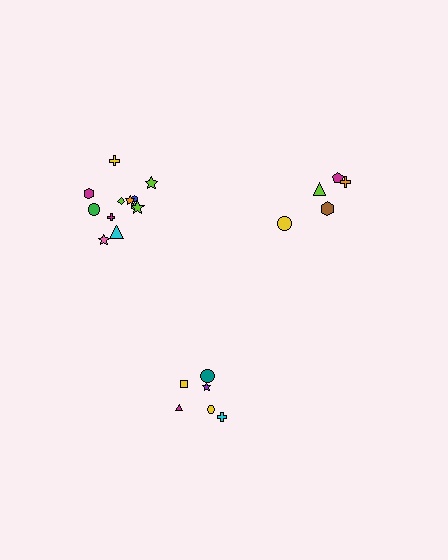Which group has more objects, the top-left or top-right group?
The top-left group.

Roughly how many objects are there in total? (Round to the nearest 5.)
Roughly 25 objects in total.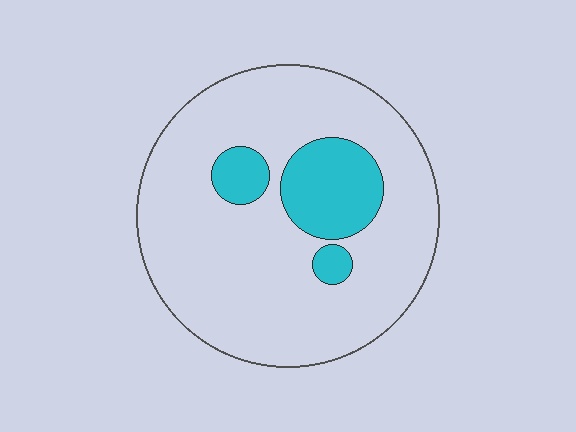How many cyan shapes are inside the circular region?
3.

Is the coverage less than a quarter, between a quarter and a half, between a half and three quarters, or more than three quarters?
Less than a quarter.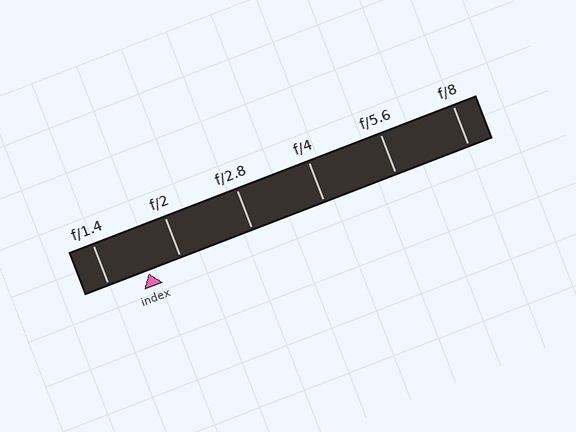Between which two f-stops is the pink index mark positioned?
The index mark is between f/1.4 and f/2.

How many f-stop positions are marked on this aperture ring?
There are 6 f-stop positions marked.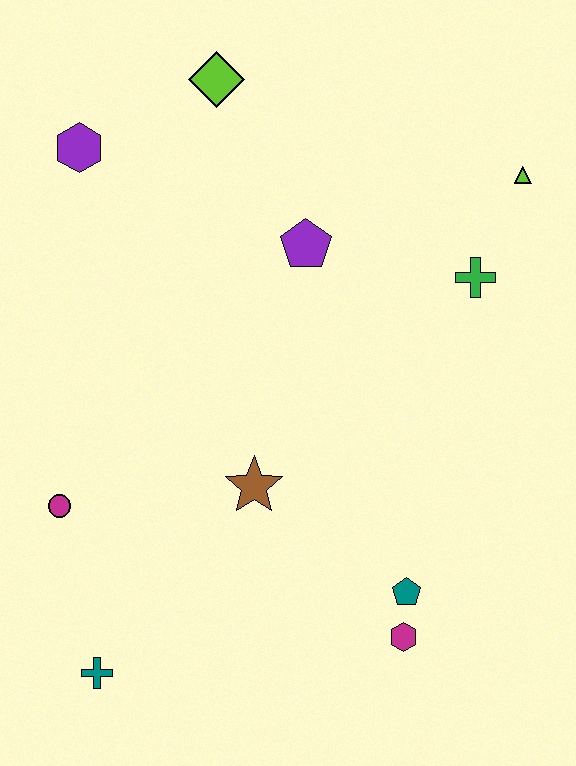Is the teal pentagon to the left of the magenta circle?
No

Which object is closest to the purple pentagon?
The green cross is closest to the purple pentagon.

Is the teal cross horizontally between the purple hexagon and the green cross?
Yes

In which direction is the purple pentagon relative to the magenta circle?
The purple pentagon is above the magenta circle.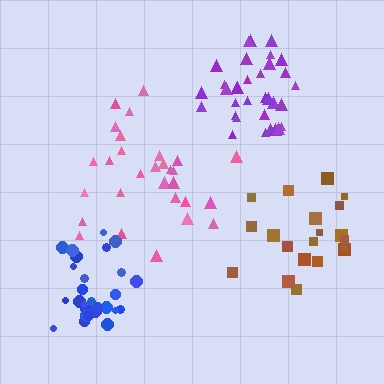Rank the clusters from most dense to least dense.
purple, blue, pink, brown.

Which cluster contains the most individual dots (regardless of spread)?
Purple (35).